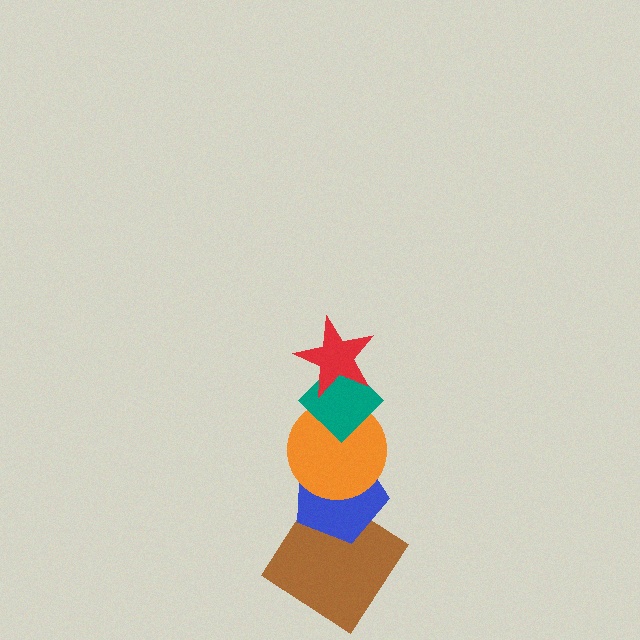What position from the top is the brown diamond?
The brown diamond is 5th from the top.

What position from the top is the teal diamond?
The teal diamond is 2nd from the top.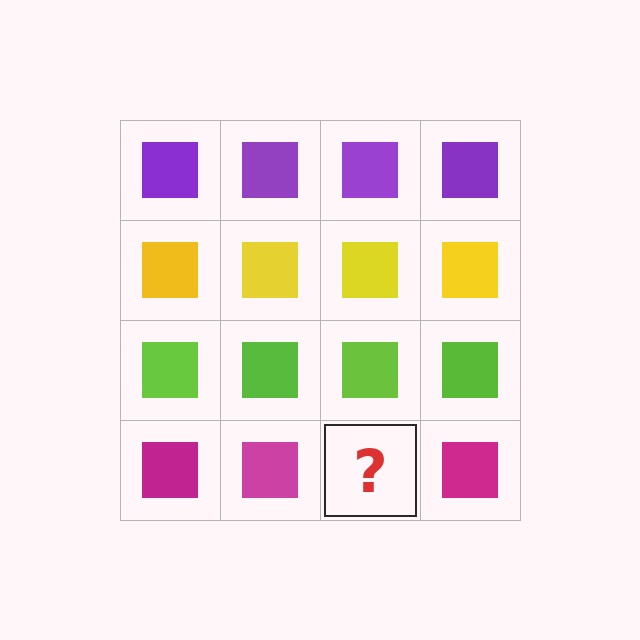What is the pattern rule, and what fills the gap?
The rule is that each row has a consistent color. The gap should be filled with a magenta square.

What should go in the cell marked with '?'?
The missing cell should contain a magenta square.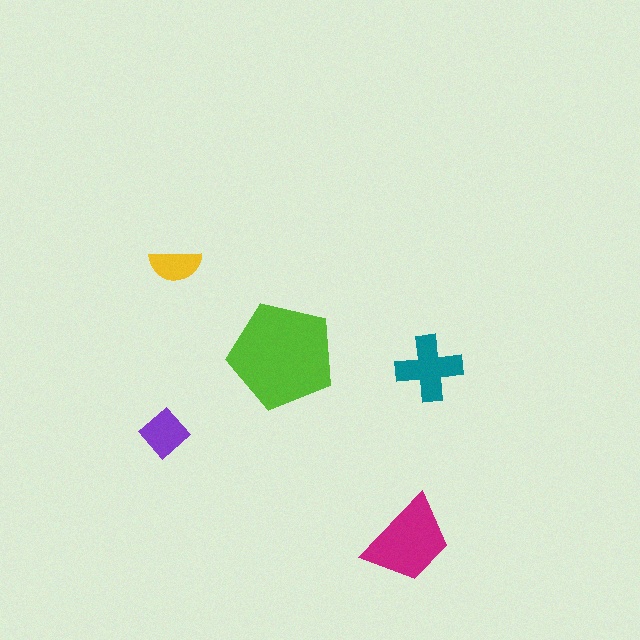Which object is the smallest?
The yellow semicircle.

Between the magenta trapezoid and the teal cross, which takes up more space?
The magenta trapezoid.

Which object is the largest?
The lime pentagon.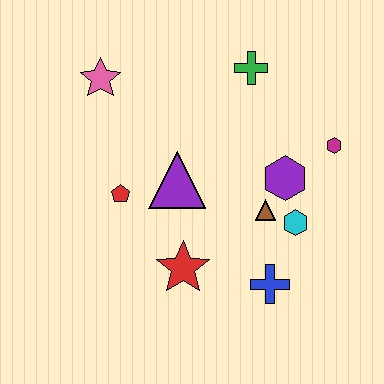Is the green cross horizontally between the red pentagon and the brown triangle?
Yes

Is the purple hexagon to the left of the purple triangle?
No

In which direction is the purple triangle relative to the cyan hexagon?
The purple triangle is to the left of the cyan hexagon.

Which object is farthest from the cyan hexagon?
The pink star is farthest from the cyan hexagon.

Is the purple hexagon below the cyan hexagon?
No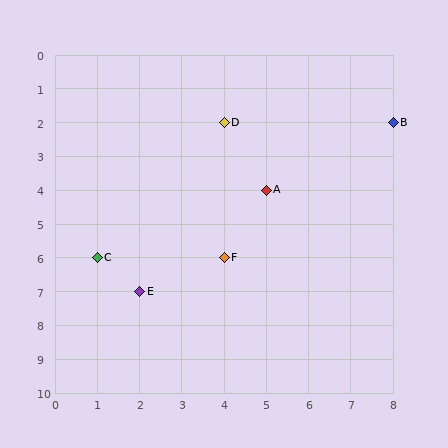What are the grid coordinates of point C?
Point C is at grid coordinates (1, 6).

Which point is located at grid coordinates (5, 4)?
Point A is at (5, 4).